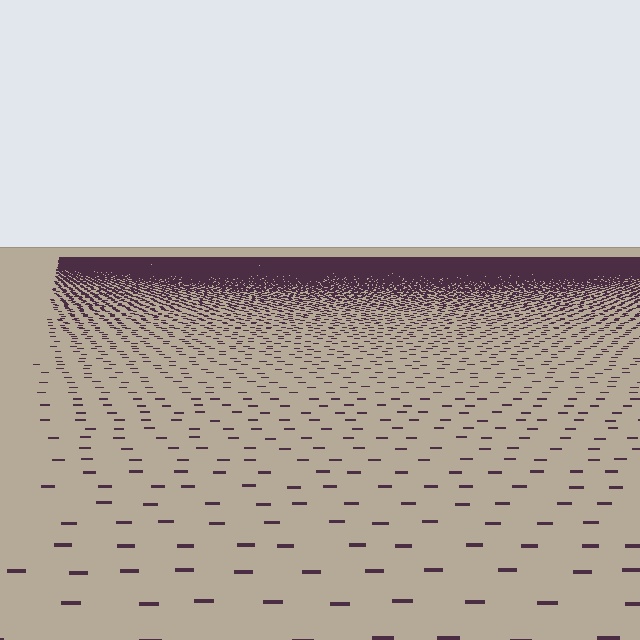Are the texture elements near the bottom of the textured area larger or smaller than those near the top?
Larger. Near the bottom, elements are closer to the viewer and appear at a bigger on-screen size.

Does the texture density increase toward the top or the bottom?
Density increases toward the top.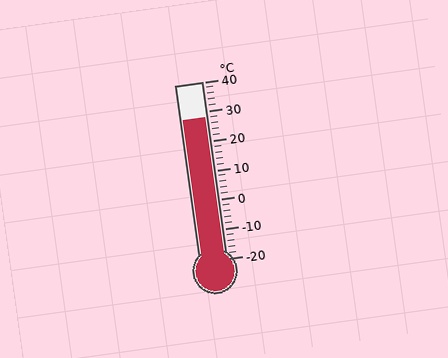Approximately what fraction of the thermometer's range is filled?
The thermometer is filled to approximately 80% of its range.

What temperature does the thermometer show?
The thermometer shows approximately 28°C.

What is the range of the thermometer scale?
The thermometer scale ranges from -20°C to 40°C.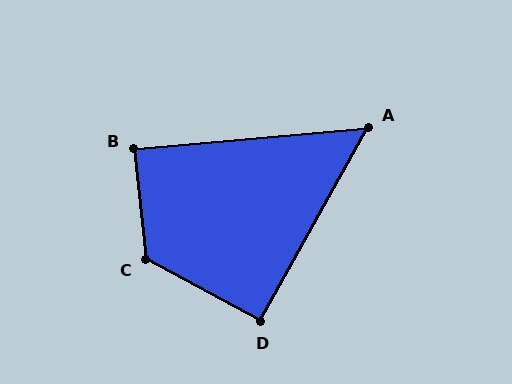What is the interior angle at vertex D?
Approximately 91 degrees (approximately right).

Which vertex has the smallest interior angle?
A, at approximately 56 degrees.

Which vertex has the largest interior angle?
C, at approximately 124 degrees.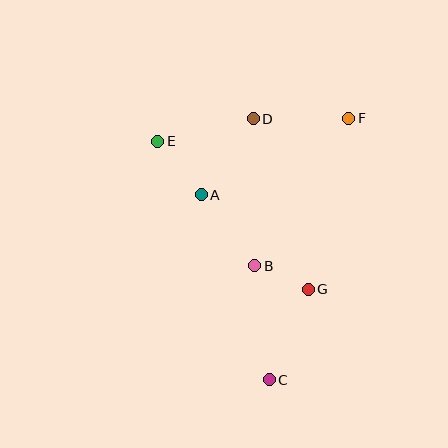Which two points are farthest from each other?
Points C and F are farthest from each other.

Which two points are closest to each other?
Points B and G are closest to each other.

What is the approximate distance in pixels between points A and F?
The distance between A and F is approximately 166 pixels.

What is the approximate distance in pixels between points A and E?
The distance between A and E is approximately 69 pixels.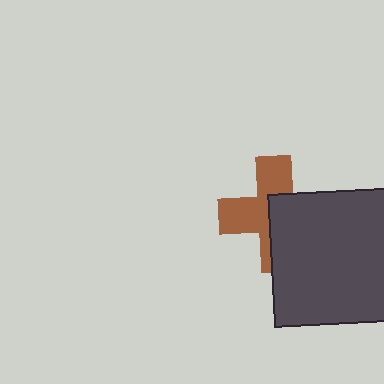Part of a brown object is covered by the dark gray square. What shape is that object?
It is a cross.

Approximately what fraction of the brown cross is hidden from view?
Roughly 49% of the brown cross is hidden behind the dark gray square.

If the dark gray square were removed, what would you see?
You would see the complete brown cross.